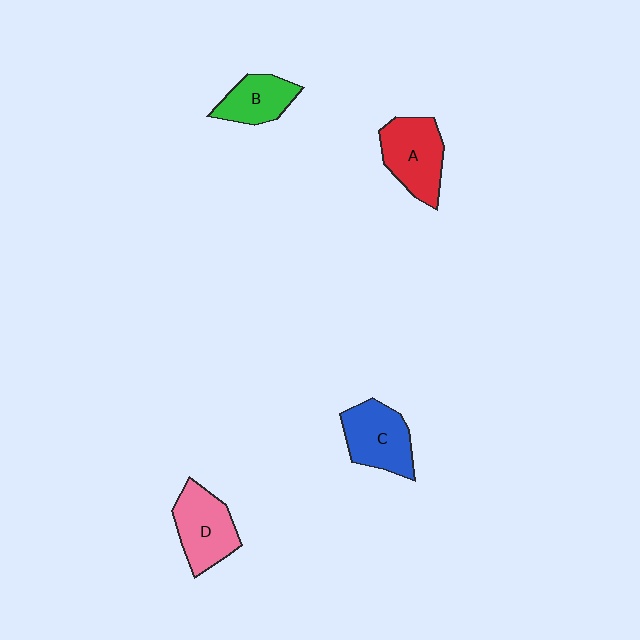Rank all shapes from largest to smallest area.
From largest to smallest: A (red), D (pink), C (blue), B (green).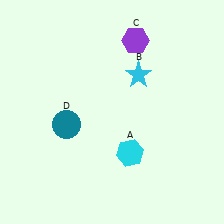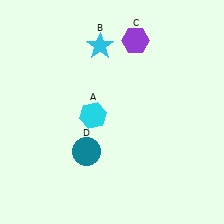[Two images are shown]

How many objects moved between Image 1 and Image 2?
3 objects moved between the two images.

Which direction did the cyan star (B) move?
The cyan star (B) moved left.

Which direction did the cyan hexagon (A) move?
The cyan hexagon (A) moved up.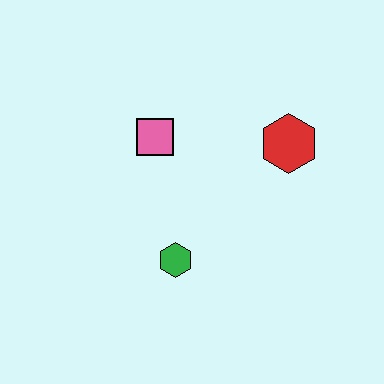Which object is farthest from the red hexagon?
The green hexagon is farthest from the red hexagon.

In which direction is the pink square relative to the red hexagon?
The pink square is to the left of the red hexagon.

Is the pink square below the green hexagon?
No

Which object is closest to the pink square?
The green hexagon is closest to the pink square.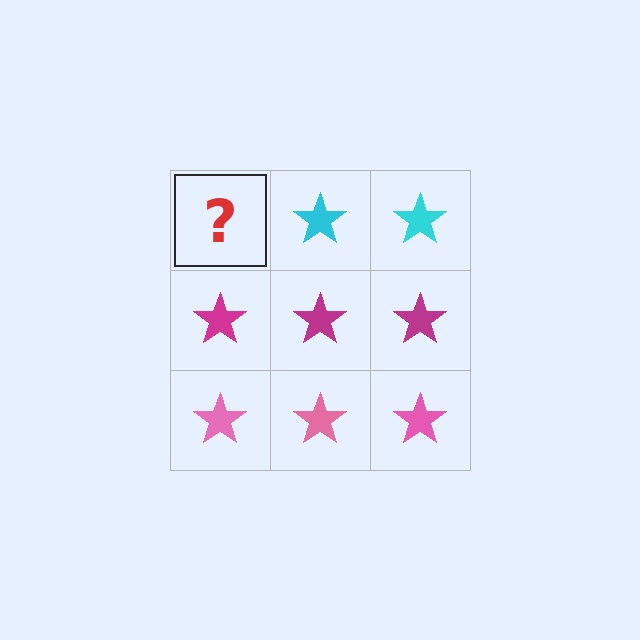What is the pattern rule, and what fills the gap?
The rule is that each row has a consistent color. The gap should be filled with a cyan star.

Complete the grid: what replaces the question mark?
The question mark should be replaced with a cyan star.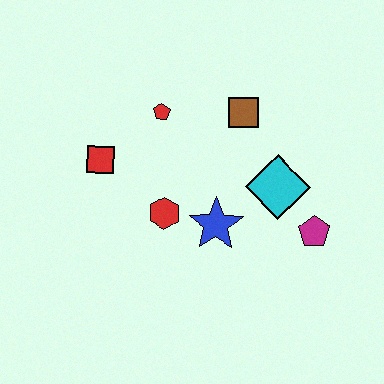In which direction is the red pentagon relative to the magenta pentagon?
The red pentagon is to the left of the magenta pentagon.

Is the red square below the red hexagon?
No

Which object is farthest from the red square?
The magenta pentagon is farthest from the red square.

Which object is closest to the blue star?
The red hexagon is closest to the blue star.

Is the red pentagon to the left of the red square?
No